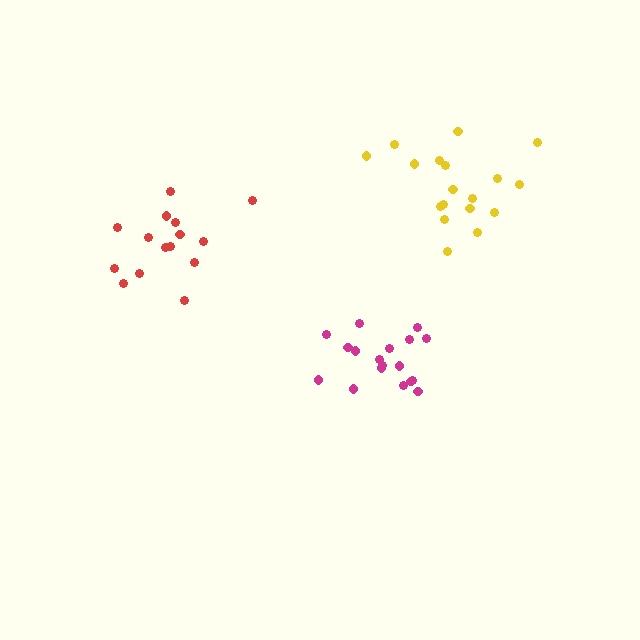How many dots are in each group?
Group 1: 18 dots, Group 2: 15 dots, Group 3: 18 dots (51 total).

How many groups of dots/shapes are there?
There are 3 groups.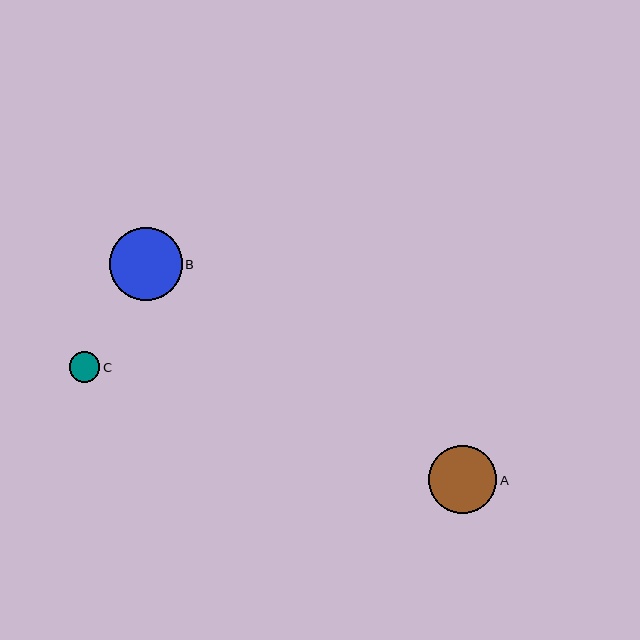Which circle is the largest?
Circle B is the largest with a size of approximately 73 pixels.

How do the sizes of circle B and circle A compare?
Circle B and circle A are approximately the same size.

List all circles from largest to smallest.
From largest to smallest: B, A, C.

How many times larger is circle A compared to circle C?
Circle A is approximately 2.3 times the size of circle C.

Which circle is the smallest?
Circle C is the smallest with a size of approximately 30 pixels.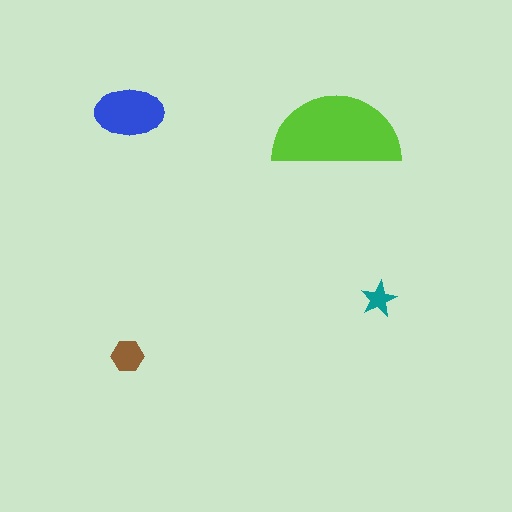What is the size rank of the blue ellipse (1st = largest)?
2nd.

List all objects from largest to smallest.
The lime semicircle, the blue ellipse, the brown hexagon, the teal star.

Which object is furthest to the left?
The brown hexagon is leftmost.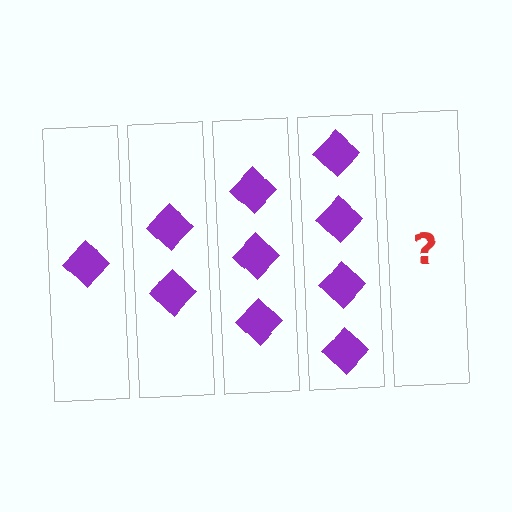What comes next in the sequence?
The next element should be 5 diamonds.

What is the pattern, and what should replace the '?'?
The pattern is that each step adds one more diamond. The '?' should be 5 diamonds.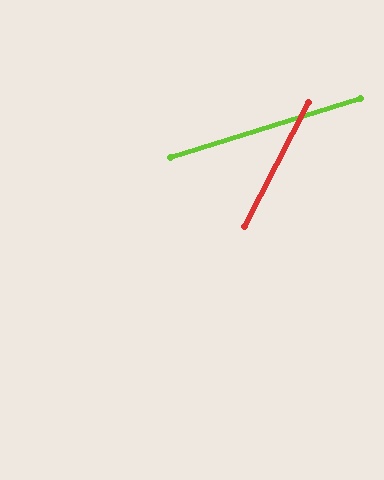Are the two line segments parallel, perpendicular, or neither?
Neither parallel nor perpendicular — they differ by about 45°.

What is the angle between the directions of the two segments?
Approximately 45 degrees.